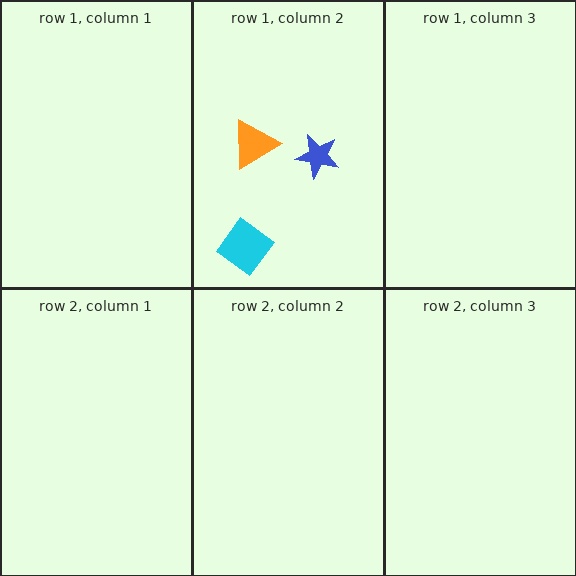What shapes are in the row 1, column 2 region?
The cyan diamond, the orange triangle, the blue star.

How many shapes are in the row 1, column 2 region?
3.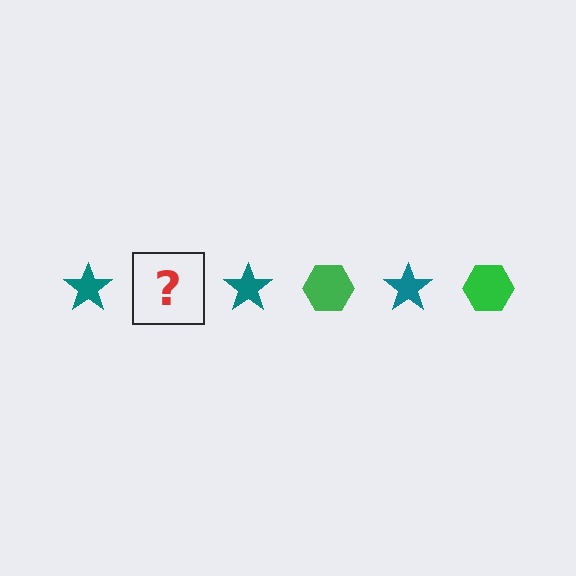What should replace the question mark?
The question mark should be replaced with a green hexagon.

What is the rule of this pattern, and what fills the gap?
The rule is that the pattern alternates between teal star and green hexagon. The gap should be filled with a green hexagon.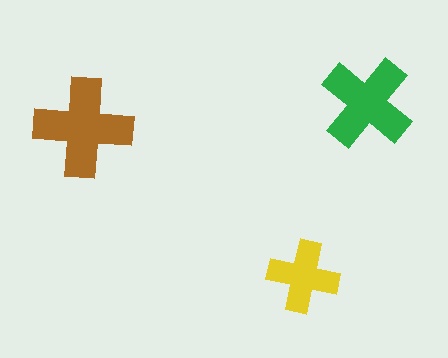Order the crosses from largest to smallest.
the brown one, the green one, the yellow one.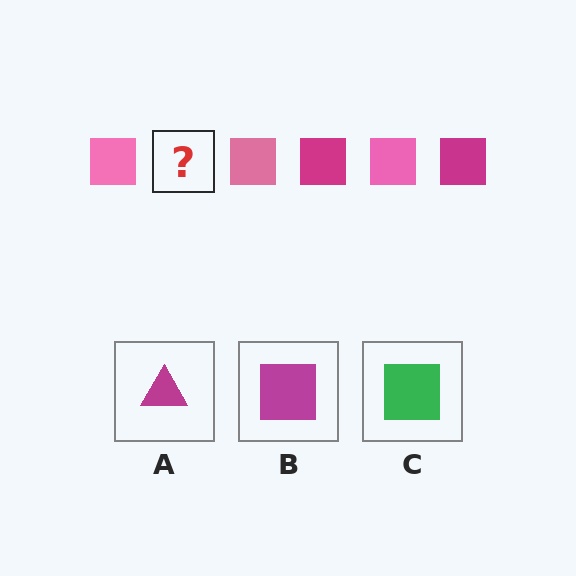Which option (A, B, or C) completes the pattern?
B.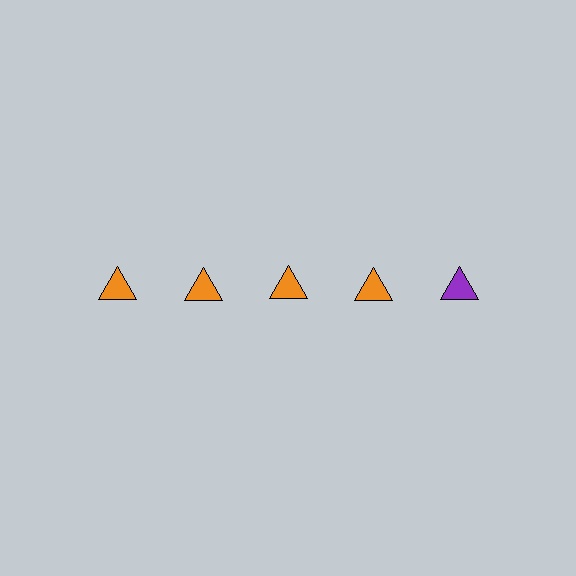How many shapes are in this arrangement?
There are 5 shapes arranged in a grid pattern.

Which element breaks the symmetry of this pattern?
The purple triangle in the top row, rightmost column breaks the symmetry. All other shapes are orange triangles.